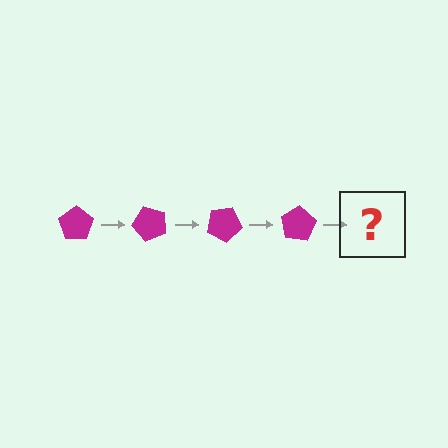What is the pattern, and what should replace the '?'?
The pattern is that the pentagon rotates 50 degrees each step. The '?' should be a magenta pentagon rotated 200 degrees.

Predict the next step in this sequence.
The next step is a magenta pentagon rotated 200 degrees.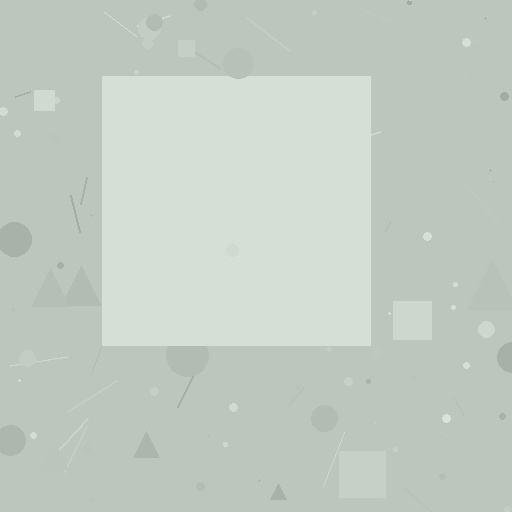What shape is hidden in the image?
A square is hidden in the image.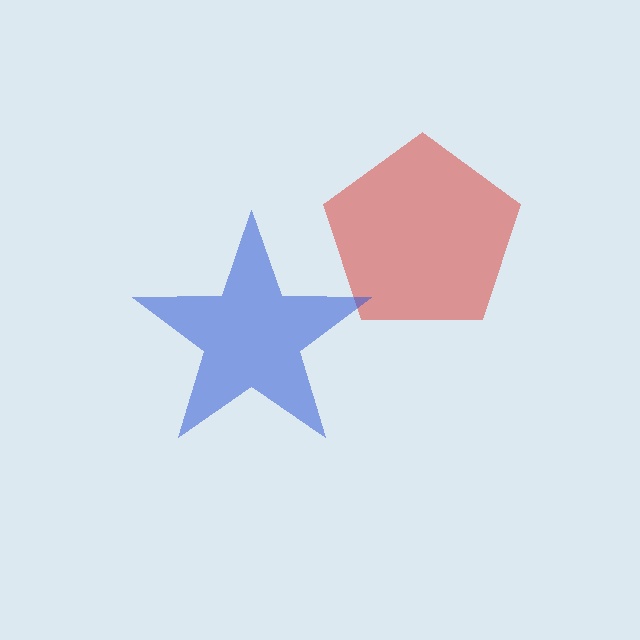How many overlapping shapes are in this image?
There are 2 overlapping shapes in the image.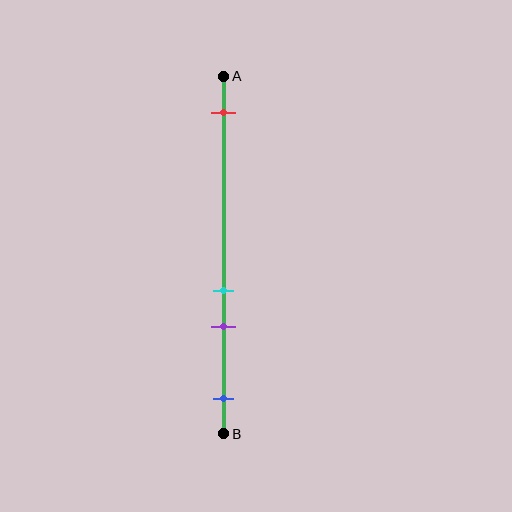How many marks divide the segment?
There are 4 marks dividing the segment.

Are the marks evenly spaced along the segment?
No, the marks are not evenly spaced.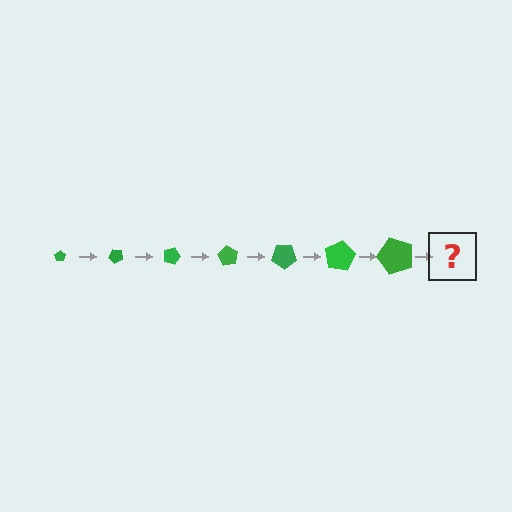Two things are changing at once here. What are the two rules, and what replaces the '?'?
The two rules are that the pentagon grows larger each step and it rotates 45 degrees each step. The '?' should be a pentagon, larger than the previous one and rotated 315 degrees from the start.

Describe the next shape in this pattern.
It should be a pentagon, larger than the previous one and rotated 315 degrees from the start.